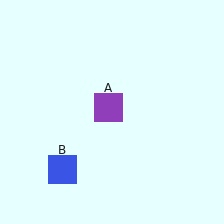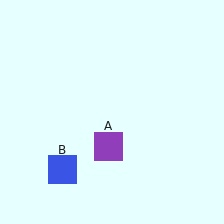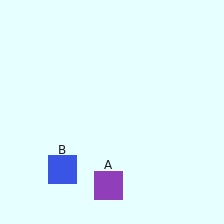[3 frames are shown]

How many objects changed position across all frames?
1 object changed position: purple square (object A).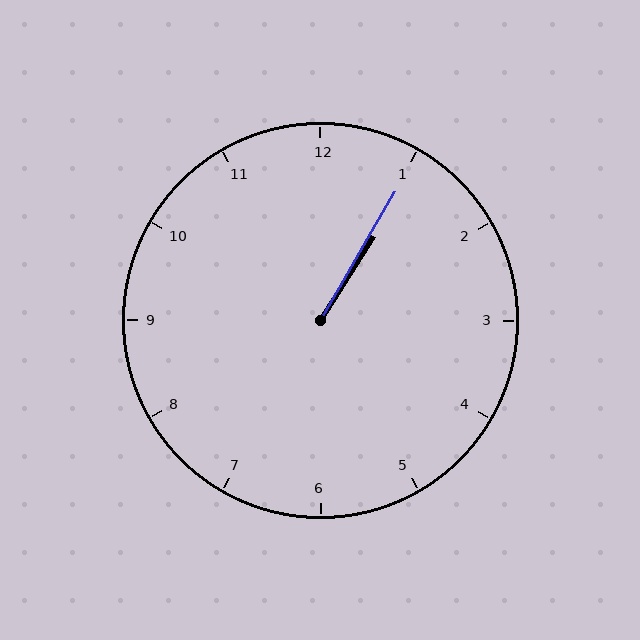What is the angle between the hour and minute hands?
Approximately 2 degrees.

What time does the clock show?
1:05.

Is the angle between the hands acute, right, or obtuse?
It is acute.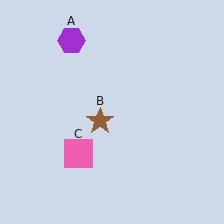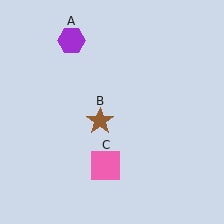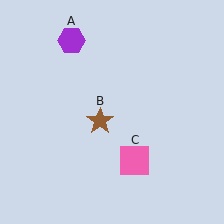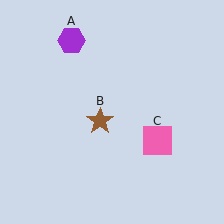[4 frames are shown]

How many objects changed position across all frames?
1 object changed position: pink square (object C).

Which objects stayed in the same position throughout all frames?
Purple hexagon (object A) and brown star (object B) remained stationary.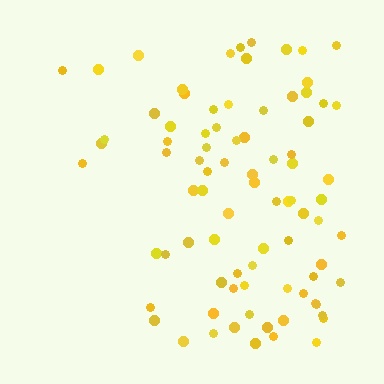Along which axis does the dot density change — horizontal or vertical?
Horizontal.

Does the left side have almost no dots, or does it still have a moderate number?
Still a moderate number, just noticeably fewer than the right.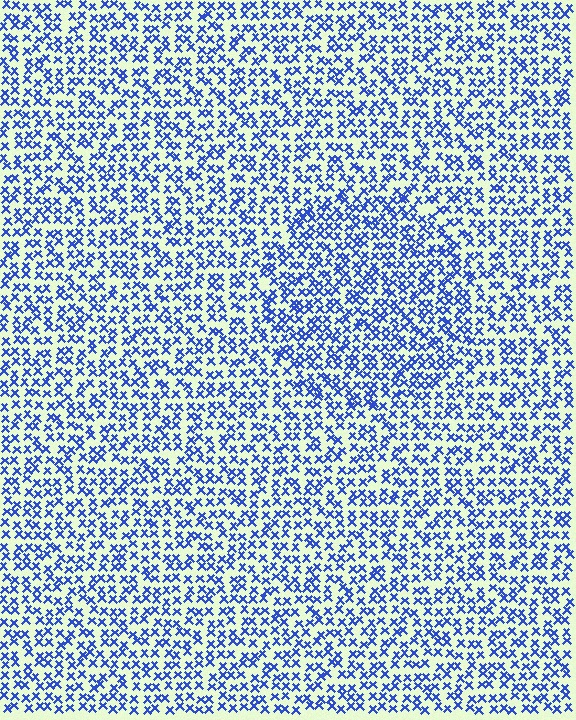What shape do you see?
I see a circle.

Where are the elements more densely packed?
The elements are more densely packed inside the circle boundary.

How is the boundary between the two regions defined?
The boundary is defined by a change in element density (approximately 1.4x ratio). All elements are the same color, size, and shape.